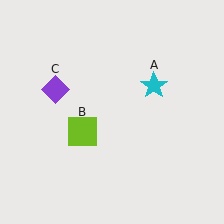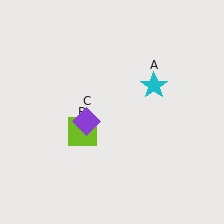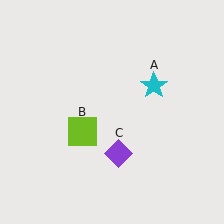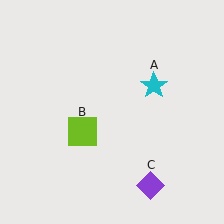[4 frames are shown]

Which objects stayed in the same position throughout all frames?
Cyan star (object A) and lime square (object B) remained stationary.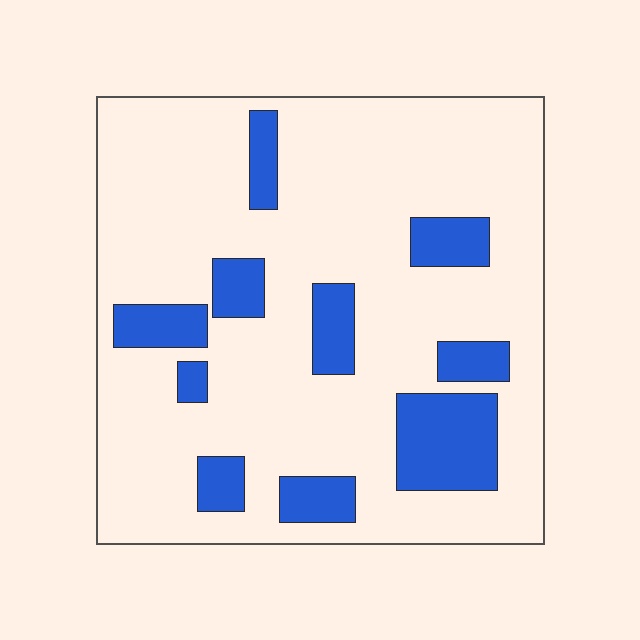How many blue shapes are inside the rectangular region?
10.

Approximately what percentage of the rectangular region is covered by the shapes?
Approximately 20%.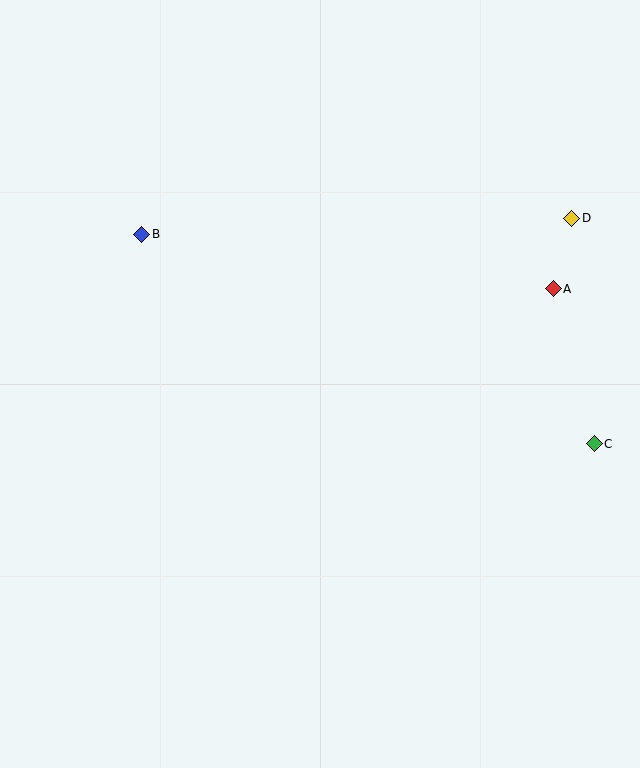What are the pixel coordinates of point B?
Point B is at (142, 234).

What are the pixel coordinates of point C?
Point C is at (594, 444).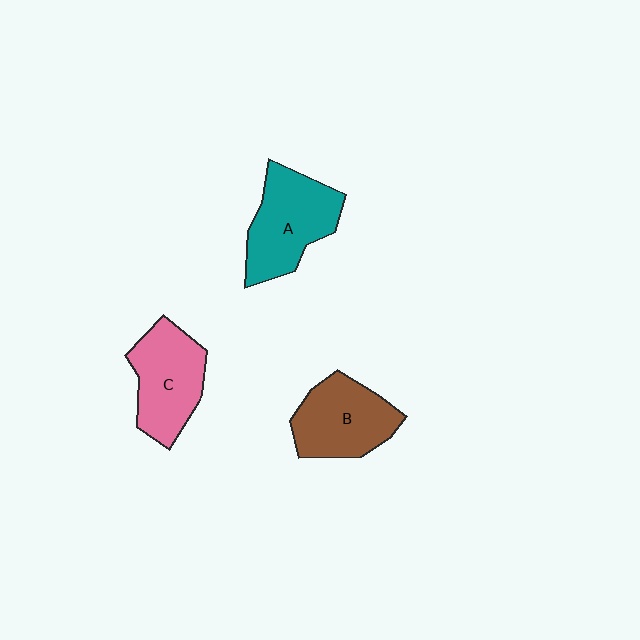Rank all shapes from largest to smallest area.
From largest to smallest: A (teal), C (pink), B (brown).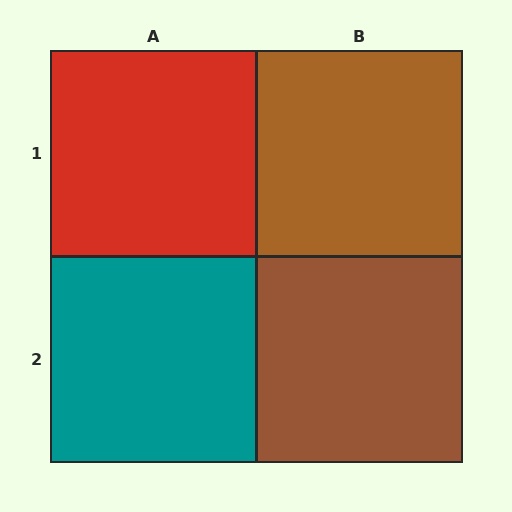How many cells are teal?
1 cell is teal.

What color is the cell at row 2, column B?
Brown.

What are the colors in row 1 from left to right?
Red, brown.